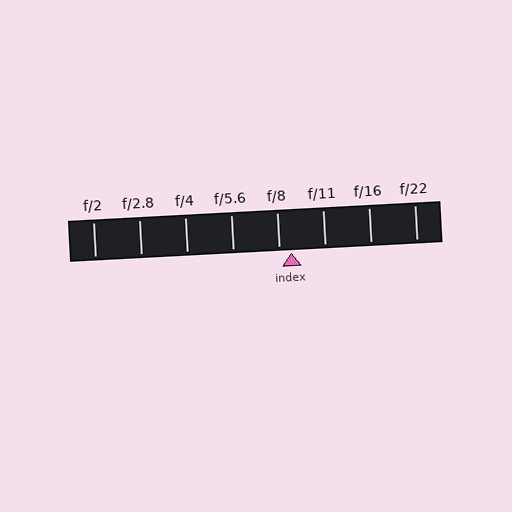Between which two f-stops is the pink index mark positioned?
The index mark is between f/8 and f/11.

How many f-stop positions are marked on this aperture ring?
There are 8 f-stop positions marked.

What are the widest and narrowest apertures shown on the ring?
The widest aperture shown is f/2 and the narrowest is f/22.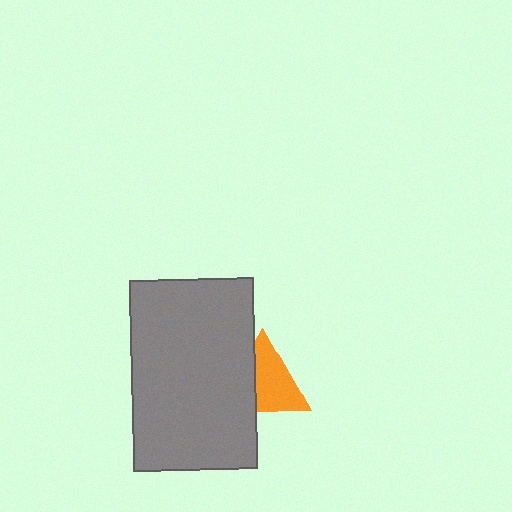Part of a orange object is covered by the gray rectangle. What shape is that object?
It is a triangle.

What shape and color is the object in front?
The object in front is a gray rectangle.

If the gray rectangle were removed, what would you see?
You would see the complete orange triangle.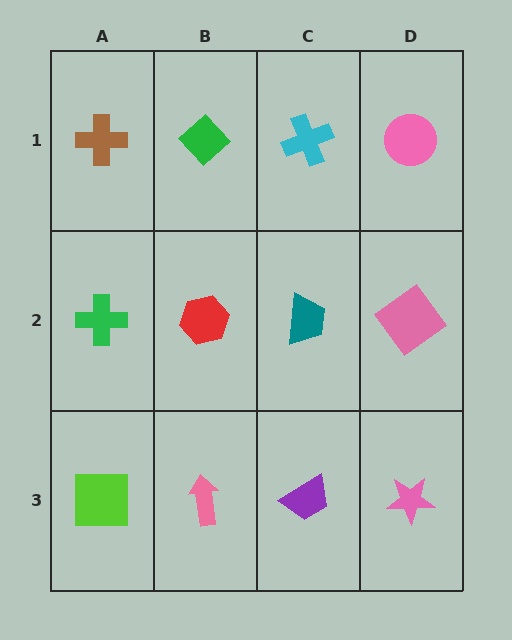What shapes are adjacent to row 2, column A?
A brown cross (row 1, column A), a lime square (row 3, column A), a red hexagon (row 2, column B).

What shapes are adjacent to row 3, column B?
A red hexagon (row 2, column B), a lime square (row 3, column A), a purple trapezoid (row 3, column C).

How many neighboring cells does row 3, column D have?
2.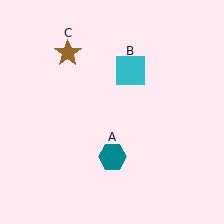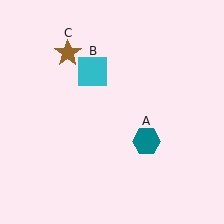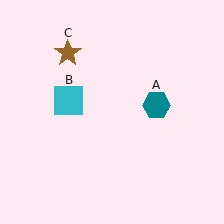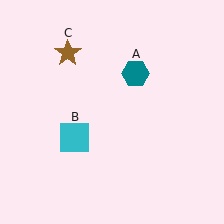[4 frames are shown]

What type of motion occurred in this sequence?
The teal hexagon (object A), cyan square (object B) rotated counterclockwise around the center of the scene.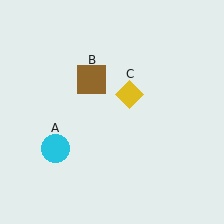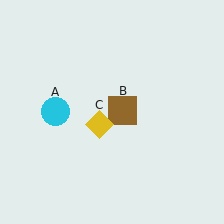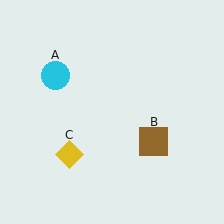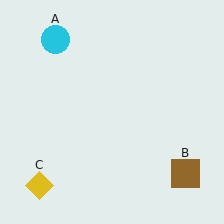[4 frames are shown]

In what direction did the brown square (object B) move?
The brown square (object B) moved down and to the right.